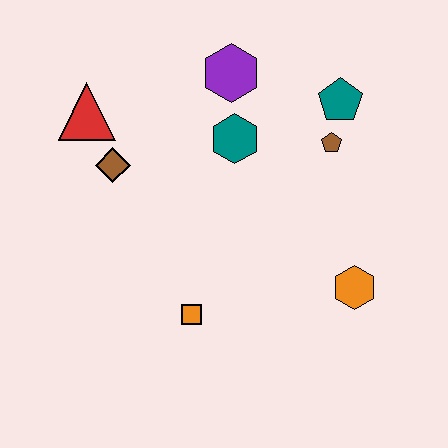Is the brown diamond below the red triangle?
Yes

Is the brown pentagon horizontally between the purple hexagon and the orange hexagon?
Yes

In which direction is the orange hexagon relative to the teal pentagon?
The orange hexagon is below the teal pentagon.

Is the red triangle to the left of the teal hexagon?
Yes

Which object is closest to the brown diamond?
The red triangle is closest to the brown diamond.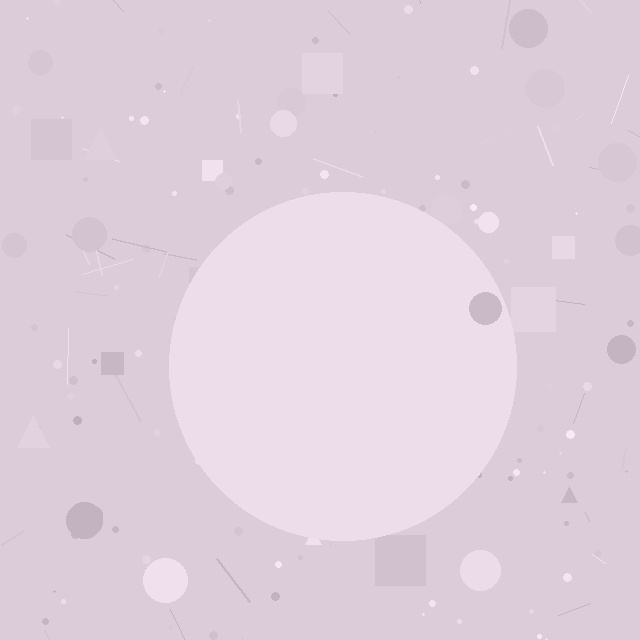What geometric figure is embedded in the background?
A circle is embedded in the background.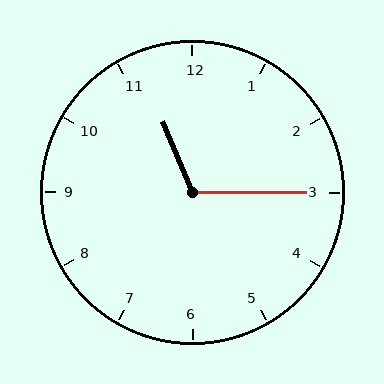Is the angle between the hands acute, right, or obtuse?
It is obtuse.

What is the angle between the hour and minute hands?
Approximately 112 degrees.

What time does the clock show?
11:15.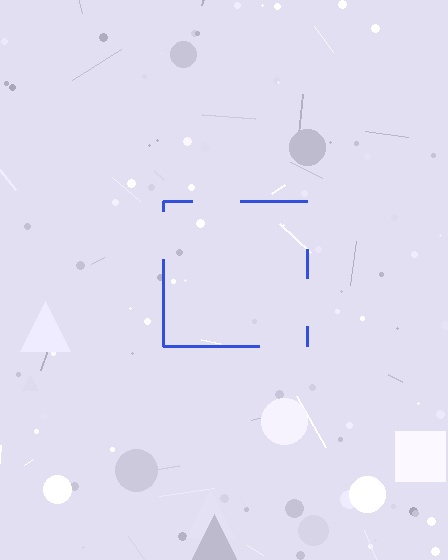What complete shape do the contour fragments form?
The contour fragments form a square.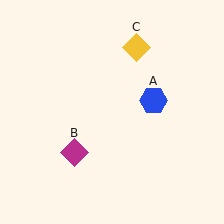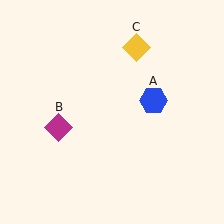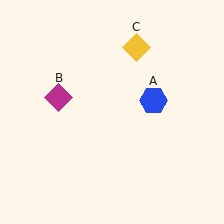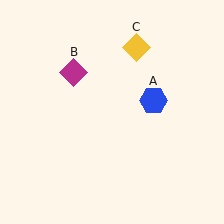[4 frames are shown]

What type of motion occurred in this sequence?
The magenta diamond (object B) rotated clockwise around the center of the scene.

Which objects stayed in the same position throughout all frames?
Blue hexagon (object A) and yellow diamond (object C) remained stationary.